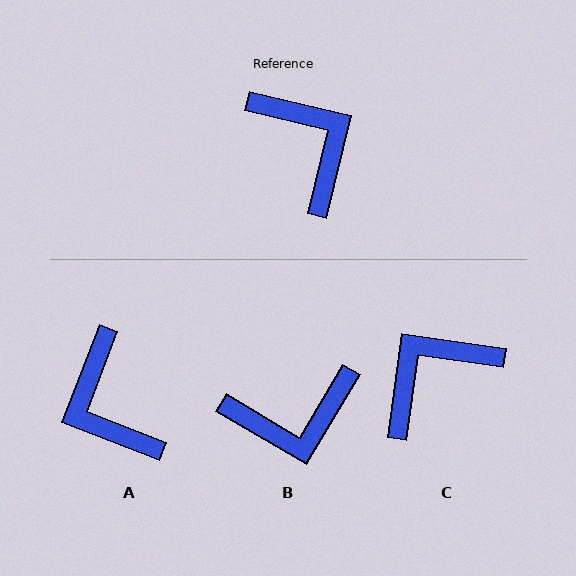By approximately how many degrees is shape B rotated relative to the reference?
Approximately 107 degrees clockwise.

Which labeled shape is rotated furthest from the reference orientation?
A, about 173 degrees away.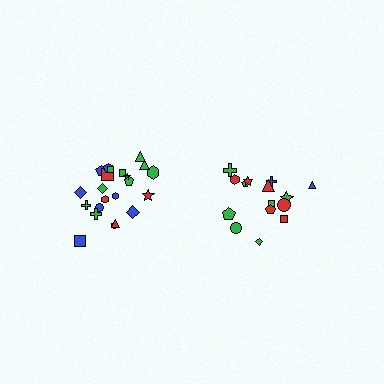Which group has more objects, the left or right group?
The left group.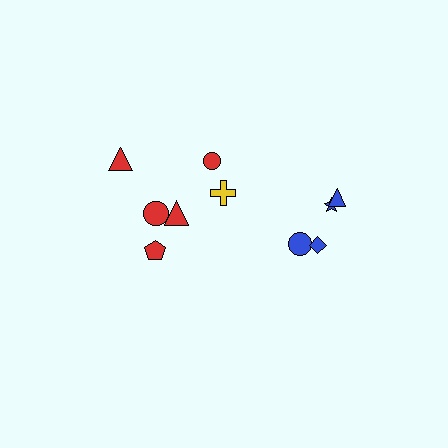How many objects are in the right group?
There are 4 objects.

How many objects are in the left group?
There are 6 objects.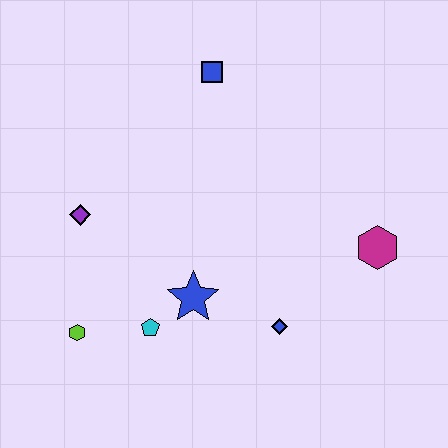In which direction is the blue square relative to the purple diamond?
The blue square is above the purple diamond.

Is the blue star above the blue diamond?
Yes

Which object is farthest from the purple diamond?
The magenta hexagon is farthest from the purple diamond.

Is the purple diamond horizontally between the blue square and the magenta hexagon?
No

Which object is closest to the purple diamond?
The lime hexagon is closest to the purple diamond.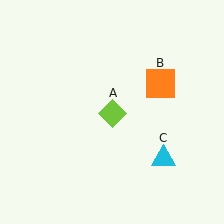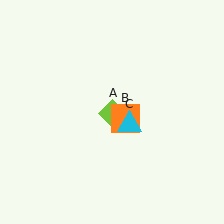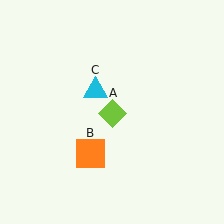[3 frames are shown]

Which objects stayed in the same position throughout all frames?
Lime diamond (object A) remained stationary.